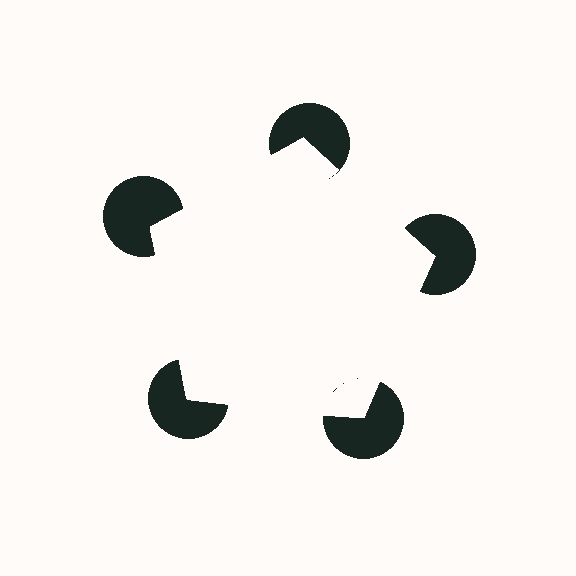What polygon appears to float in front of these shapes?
An illusory pentagon — its edges are inferred from the aligned wedge cuts in the pac-man discs, not physically drawn.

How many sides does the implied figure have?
5 sides.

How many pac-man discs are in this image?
There are 5 — one at each vertex of the illusory pentagon.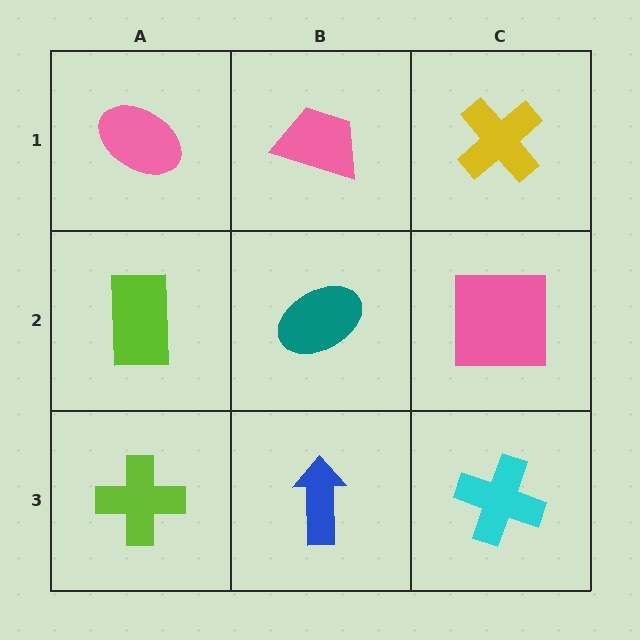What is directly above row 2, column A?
A pink ellipse.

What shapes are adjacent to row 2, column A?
A pink ellipse (row 1, column A), a lime cross (row 3, column A), a teal ellipse (row 2, column B).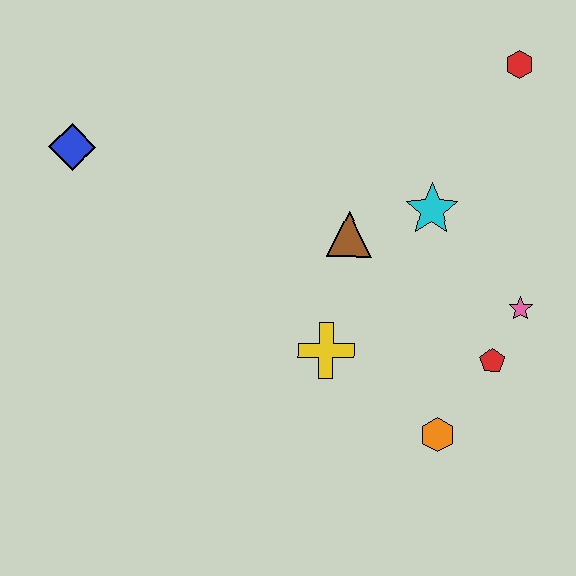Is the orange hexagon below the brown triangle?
Yes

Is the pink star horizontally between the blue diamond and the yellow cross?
No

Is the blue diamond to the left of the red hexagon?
Yes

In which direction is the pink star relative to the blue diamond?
The pink star is to the right of the blue diamond.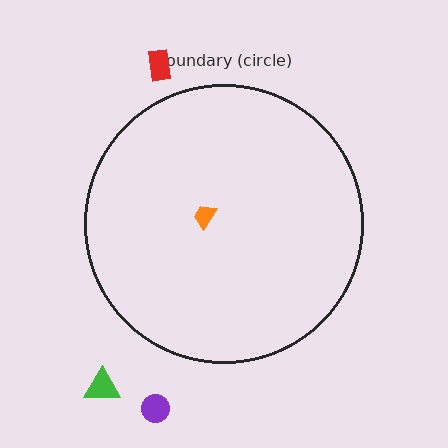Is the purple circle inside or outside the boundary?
Outside.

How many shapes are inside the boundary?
1 inside, 3 outside.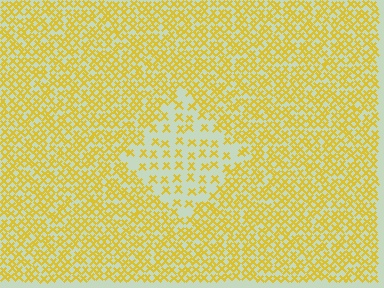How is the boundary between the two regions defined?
The boundary is defined by a change in element density (approximately 2.3x ratio). All elements are the same color, size, and shape.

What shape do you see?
I see a diamond.